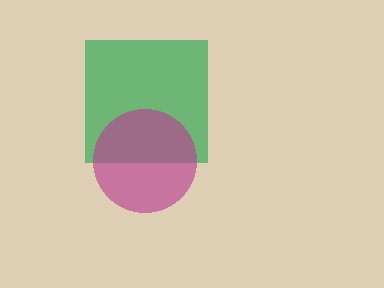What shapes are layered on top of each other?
The layered shapes are: a green square, a magenta circle.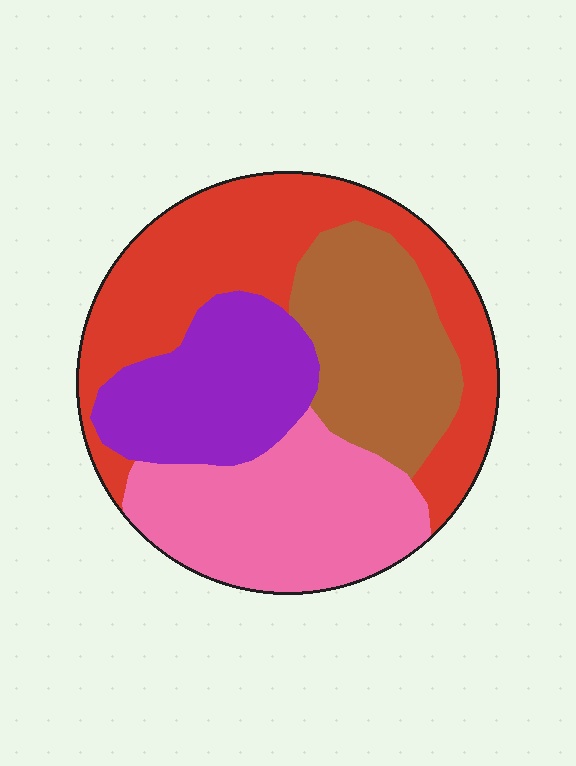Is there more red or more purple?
Red.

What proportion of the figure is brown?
Brown takes up about one fifth (1/5) of the figure.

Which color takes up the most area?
Red, at roughly 35%.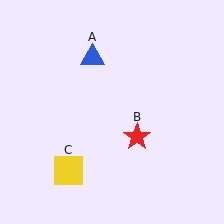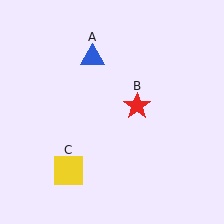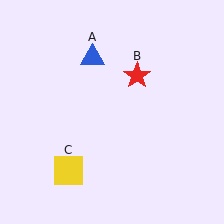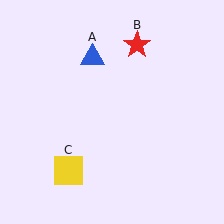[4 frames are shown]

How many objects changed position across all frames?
1 object changed position: red star (object B).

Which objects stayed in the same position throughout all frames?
Blue triangle (object A) and yellow square (object C) remained stationary.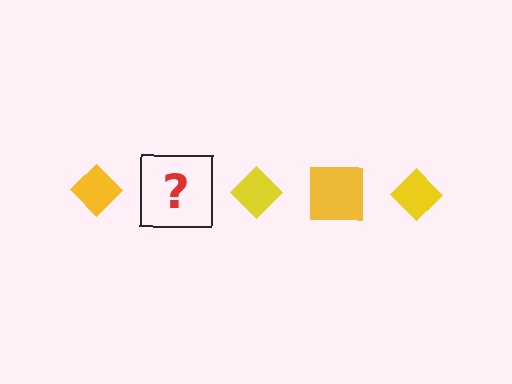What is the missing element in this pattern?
The missing element is a yellow square.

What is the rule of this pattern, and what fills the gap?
The rule is that the pattern cycles through diamond, square shapes in yellow. The gap should be filled with a yellow square.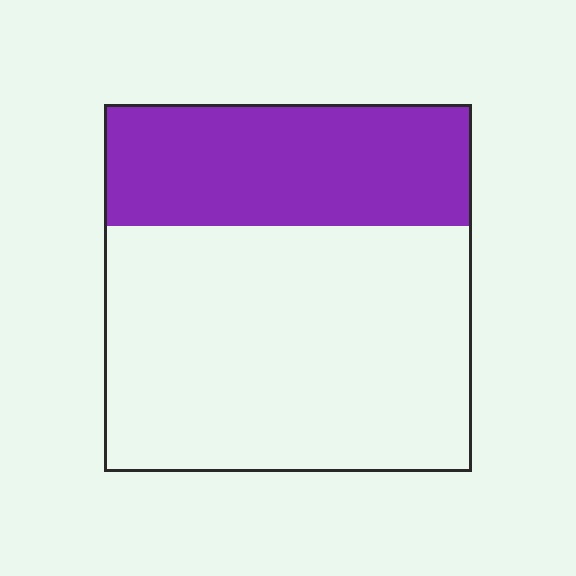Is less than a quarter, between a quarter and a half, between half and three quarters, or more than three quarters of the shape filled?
Between a quarter and a half.